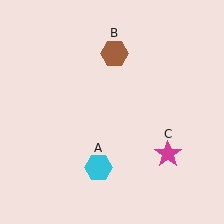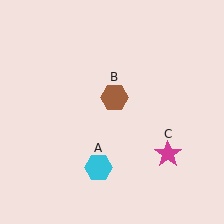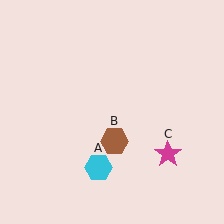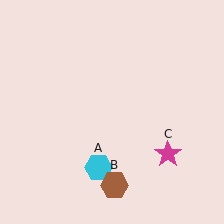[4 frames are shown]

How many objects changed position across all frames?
1 object changed position: brown hexagon (object B).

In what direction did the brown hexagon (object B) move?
The brown hexagon (object B) moved down.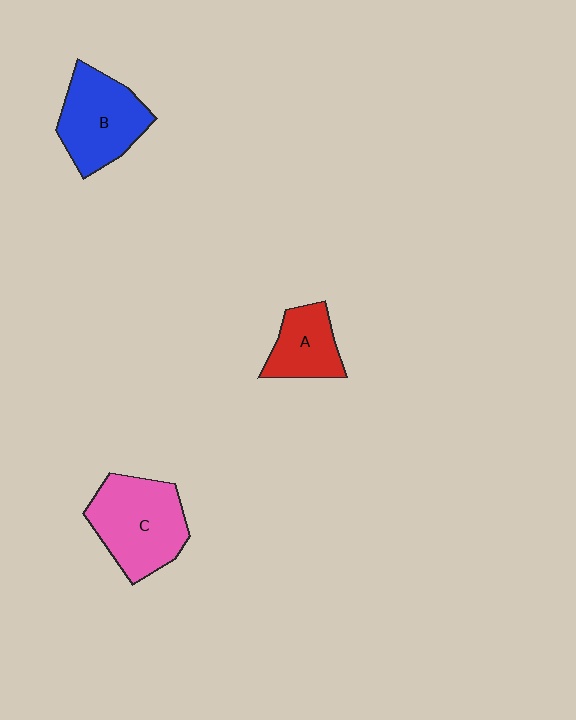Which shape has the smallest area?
Shape A (red).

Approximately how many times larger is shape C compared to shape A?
Approximately 1.7 times.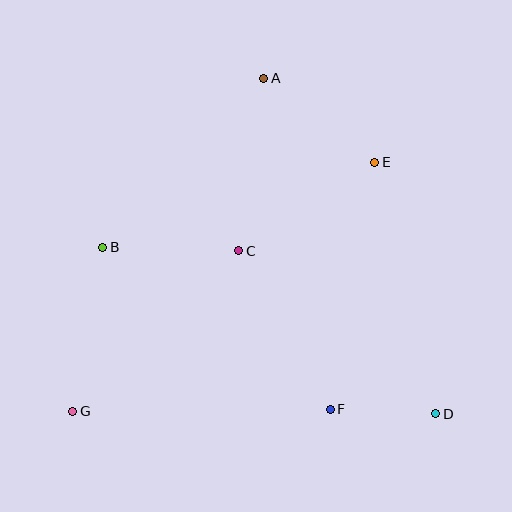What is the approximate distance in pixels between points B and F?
The distance between B and F is approximately 280 pixels.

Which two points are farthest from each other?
Points E and G are farthest from each other.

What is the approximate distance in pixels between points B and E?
The distance between B and E is approximately 285 pixels.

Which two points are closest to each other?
Points D and F are closest to each other.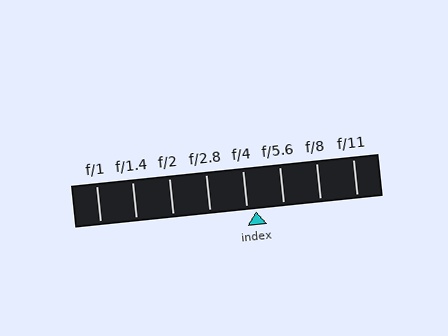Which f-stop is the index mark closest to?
The index mark is closest to f/4.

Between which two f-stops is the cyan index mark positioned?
The index mark is between f/4 and f/5.6.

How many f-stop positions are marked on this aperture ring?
There are 8 f-stop positions marked.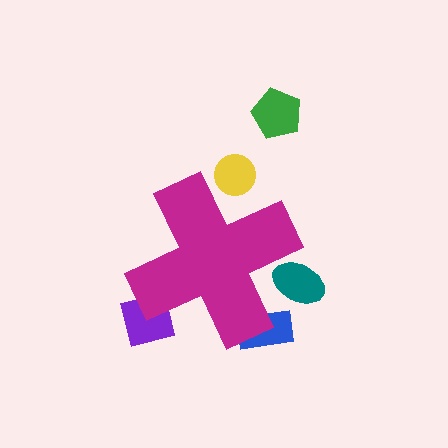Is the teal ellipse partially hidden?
Yes, the teal ellipse is partially hidden behind the magenta cross.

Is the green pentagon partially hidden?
No, the green pentagon is fully visible.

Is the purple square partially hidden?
Yes, the purple square is partially hidden behind the magenta cross.